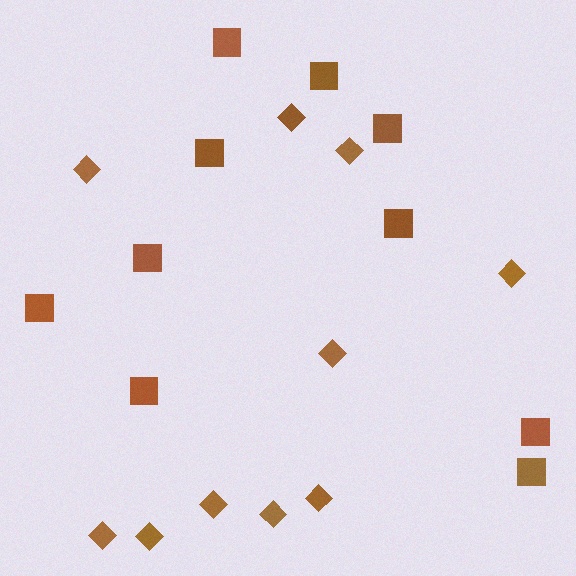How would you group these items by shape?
There are 2 groups: one group of squares (10) and one group of diamonds (10).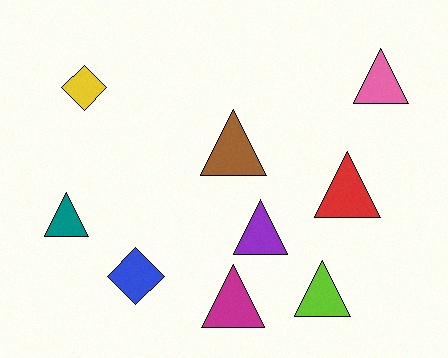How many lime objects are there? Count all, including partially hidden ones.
There is 1 lime object.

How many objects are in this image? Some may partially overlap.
There are 9 objects.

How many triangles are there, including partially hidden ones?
There are 7 triangles.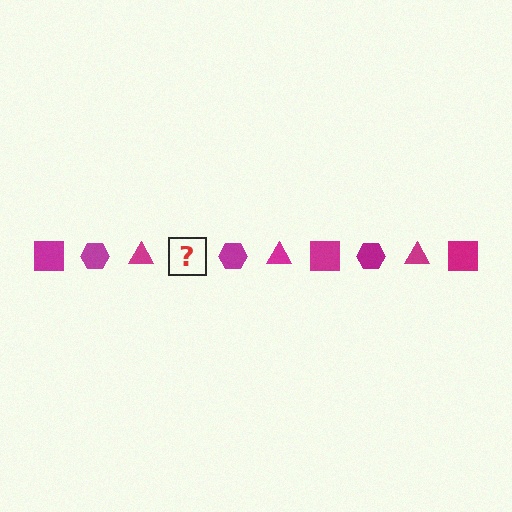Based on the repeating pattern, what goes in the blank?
The blank should be a magenta square.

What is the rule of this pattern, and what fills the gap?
The rule is that the pattern cycles through square, hexagon, triangle shapes in magenta. The gap should be filled with a magenta square.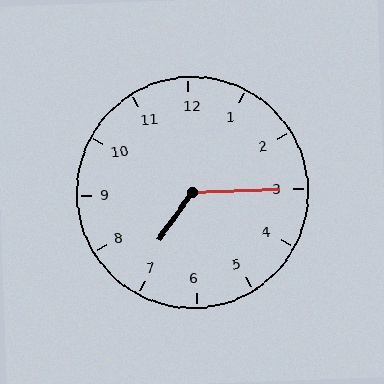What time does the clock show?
7:15.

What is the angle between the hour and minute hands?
Approximately 128 degrees.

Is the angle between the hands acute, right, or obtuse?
It is obtuse.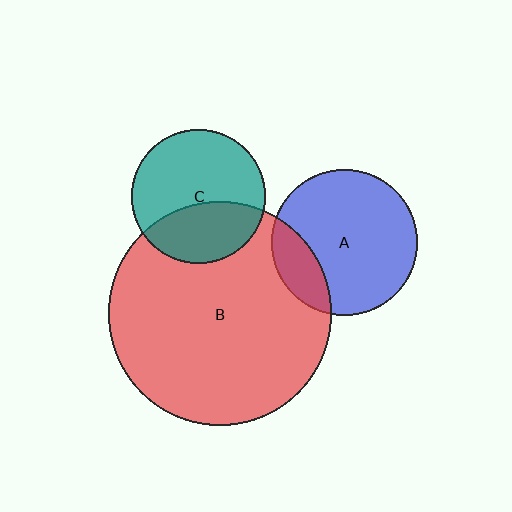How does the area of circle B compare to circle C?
Approximately 2.8 times.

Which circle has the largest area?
Circle B (red).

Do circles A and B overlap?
Yes.